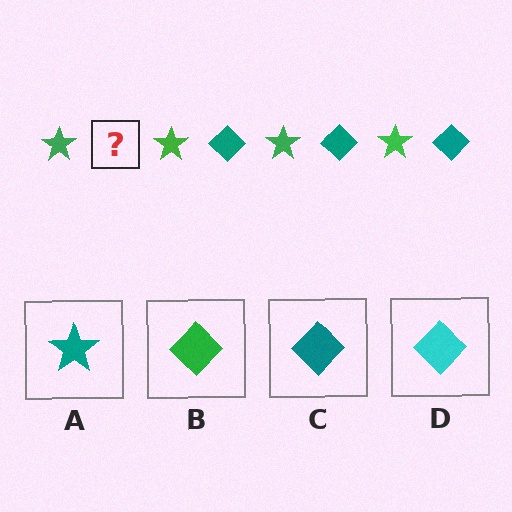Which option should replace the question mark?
Option C.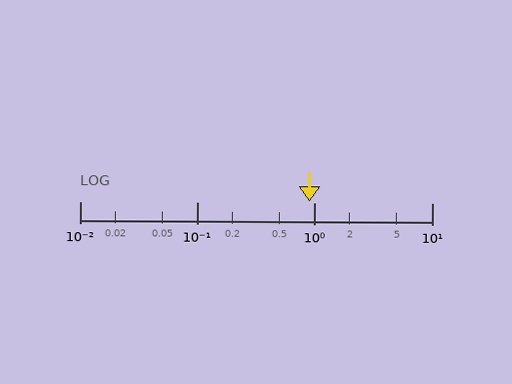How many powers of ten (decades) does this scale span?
The scale spans 3 decades, from 0.01 to 10.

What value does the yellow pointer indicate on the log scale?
The pointer indicates approximately 0.9.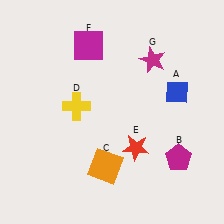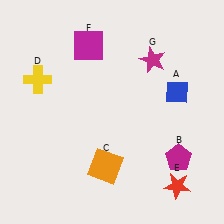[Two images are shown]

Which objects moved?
The objects that moved are: the yellow cross (D), the red star (E).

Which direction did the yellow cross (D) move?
The yellow cross (D) moved left.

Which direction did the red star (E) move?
The red star (E) moved right.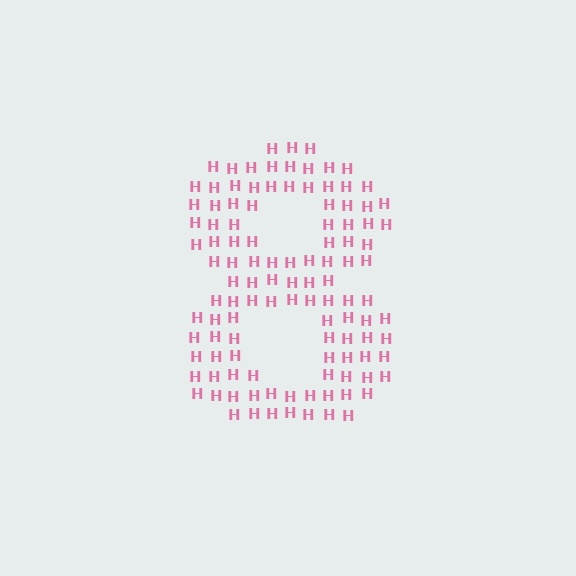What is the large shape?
The large shape is the digit 8.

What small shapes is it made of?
It is made of small letter H's.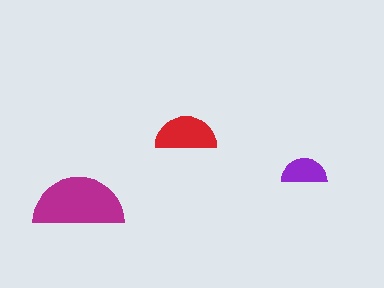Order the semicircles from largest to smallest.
the magenta one, the red one, the purple one.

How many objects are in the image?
There are 3 objects in the image.